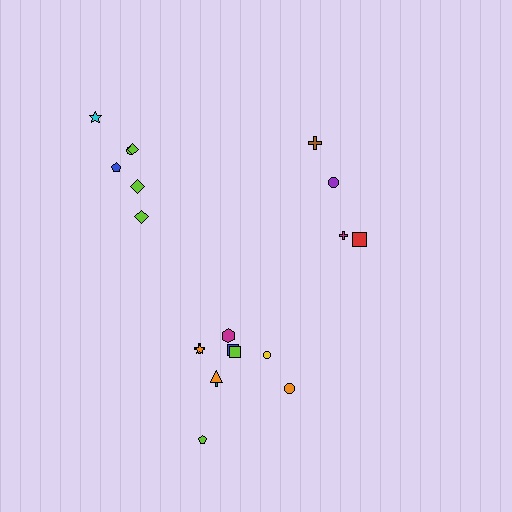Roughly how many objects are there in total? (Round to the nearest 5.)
Roughly 20 objects in total.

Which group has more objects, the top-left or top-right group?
The top-left group.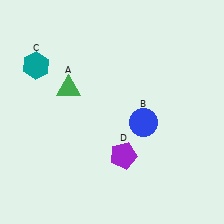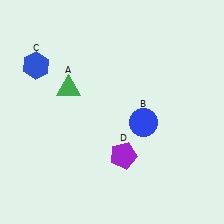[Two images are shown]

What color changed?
The hexagon (C) changed from teal in Image 1 to blue in Image 2.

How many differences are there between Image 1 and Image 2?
There is 1 difference between the two images.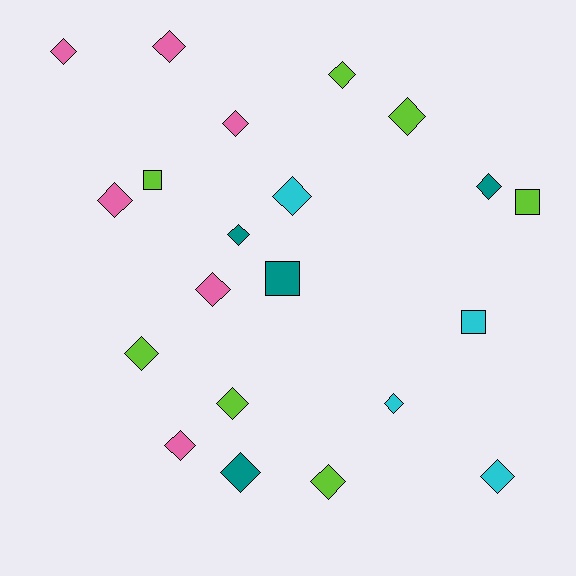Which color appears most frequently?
Lime, with 7 objects.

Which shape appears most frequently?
Diamond, with 17 objects.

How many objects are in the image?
There are 21 objects.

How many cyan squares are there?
There is 1 cyan square.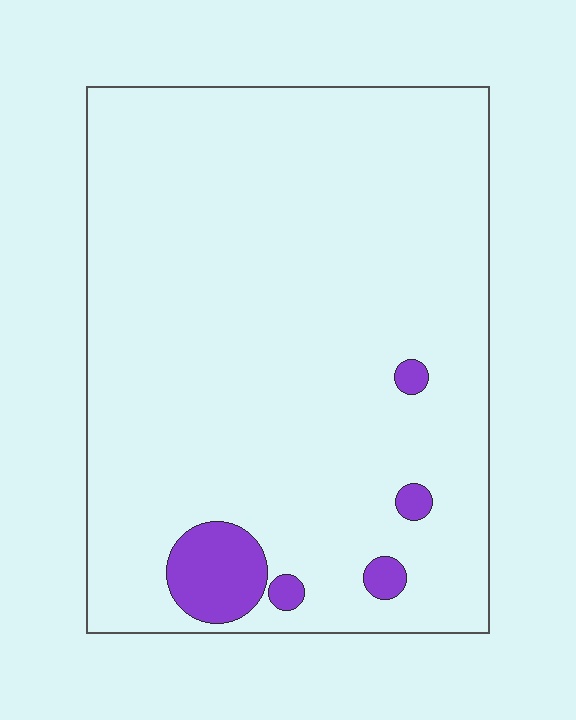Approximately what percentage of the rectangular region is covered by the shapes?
Approximately 5%.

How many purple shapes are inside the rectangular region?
5.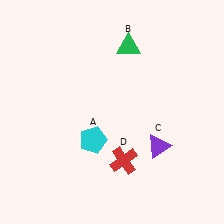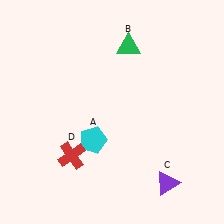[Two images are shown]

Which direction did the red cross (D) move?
The red cross (D) moved left.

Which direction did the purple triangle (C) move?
The purple triangle (C) moved down.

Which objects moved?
The objects that moved are: the purple triangle (C), the red cross (D).